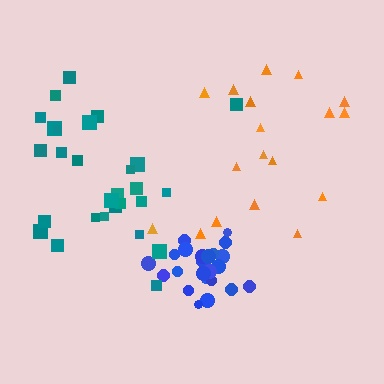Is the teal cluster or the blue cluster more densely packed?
Blue.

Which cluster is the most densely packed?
Blue.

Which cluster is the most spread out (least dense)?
Orange.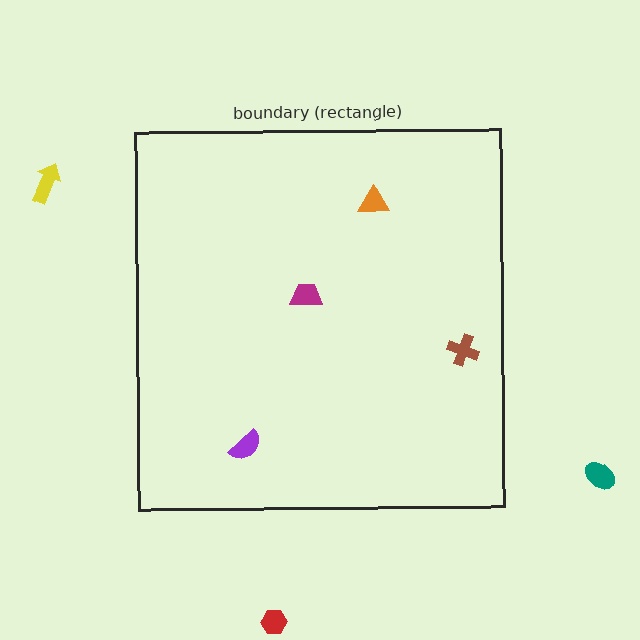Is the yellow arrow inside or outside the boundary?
Outside.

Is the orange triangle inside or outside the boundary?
Inside.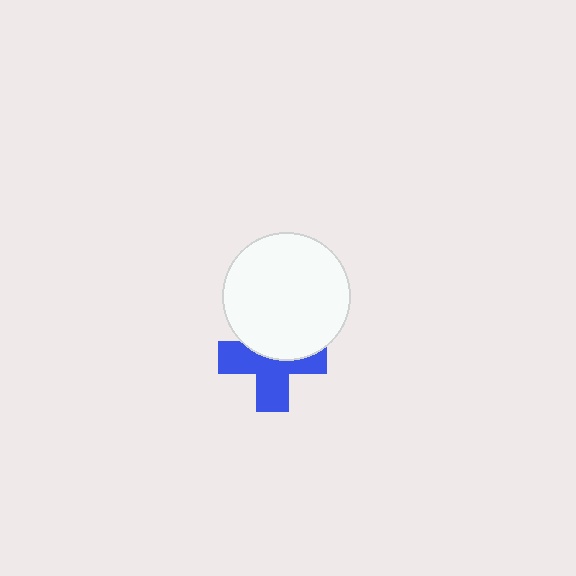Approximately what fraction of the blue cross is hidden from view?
Roughly 41% of the blue cross is hidden behind the white circle.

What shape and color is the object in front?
The object in front is a white circle.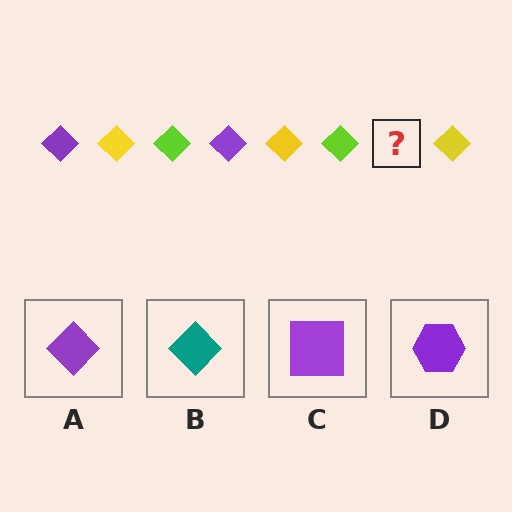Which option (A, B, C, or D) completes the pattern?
A.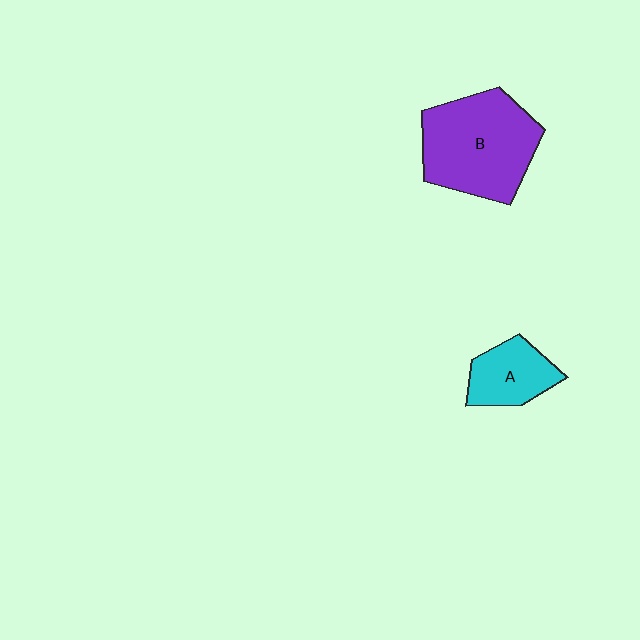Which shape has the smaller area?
Shape A (cyan).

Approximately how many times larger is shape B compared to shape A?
Approximately 2.2 times.